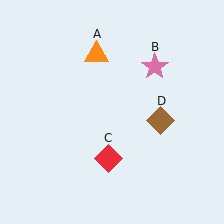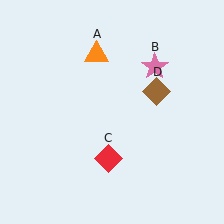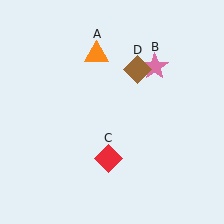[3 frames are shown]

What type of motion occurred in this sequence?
The brown diamond (object D) rotated counterclockwise around the center of the scene.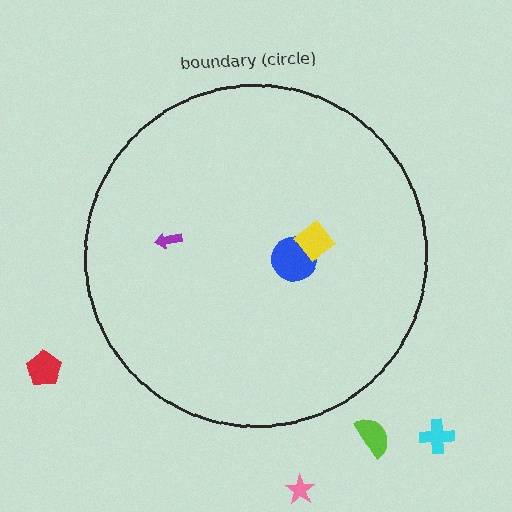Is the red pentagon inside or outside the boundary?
Outside.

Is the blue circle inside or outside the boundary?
Inside.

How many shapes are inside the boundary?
3 inside, 4 outside.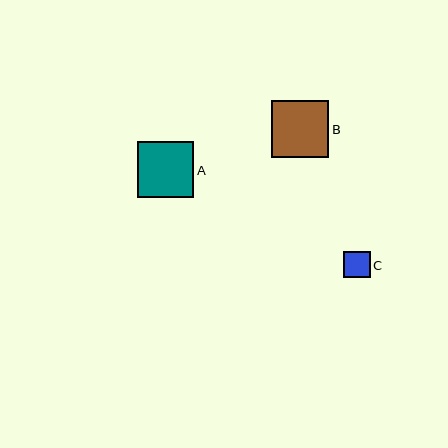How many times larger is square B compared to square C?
Square B is approximately 2.2 times the size of square C.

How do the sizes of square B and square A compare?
Square B and square A are approximately the same size.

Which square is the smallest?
Square C is the smallest with a size of approximately 26 pixels.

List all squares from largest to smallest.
From largest to smallest: B, A, C.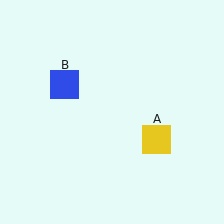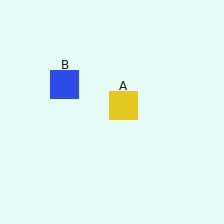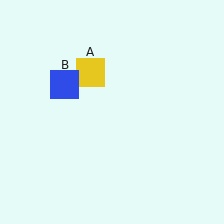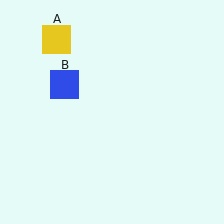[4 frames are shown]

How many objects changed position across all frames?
1 object changed position: yellow square (object A).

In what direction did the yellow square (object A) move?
The yellow square (object A) moved up and to the left.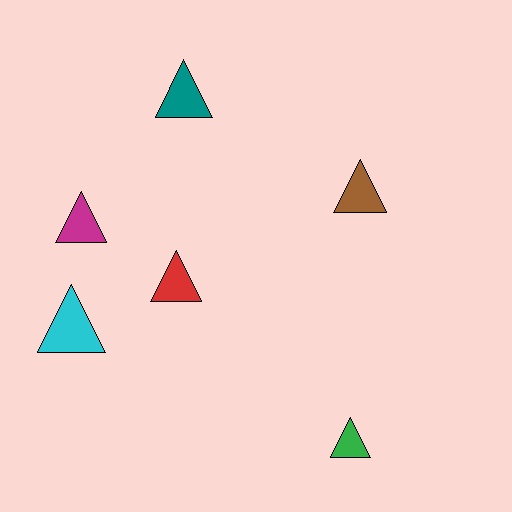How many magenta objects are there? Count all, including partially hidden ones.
There is 1 magenta object.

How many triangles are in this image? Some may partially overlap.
There are 6 triangles.